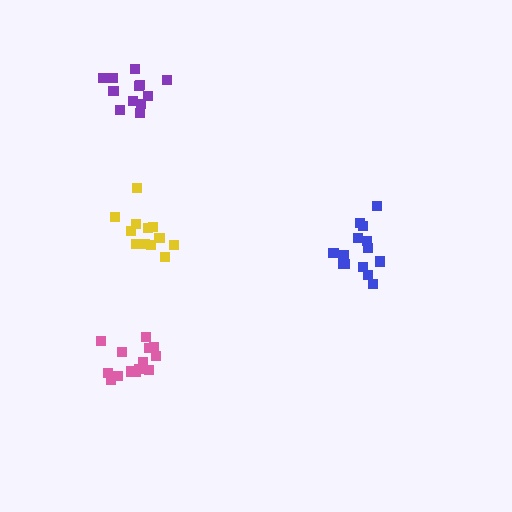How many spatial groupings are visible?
There are 4 spatial groupings.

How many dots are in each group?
Group 1: 15 dots, Group 2: 14 dots, Group 3: 12 dots, Group 4: 12 dots (53 total).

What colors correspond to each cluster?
The clusters are colored: blue, pink, purple, yellow.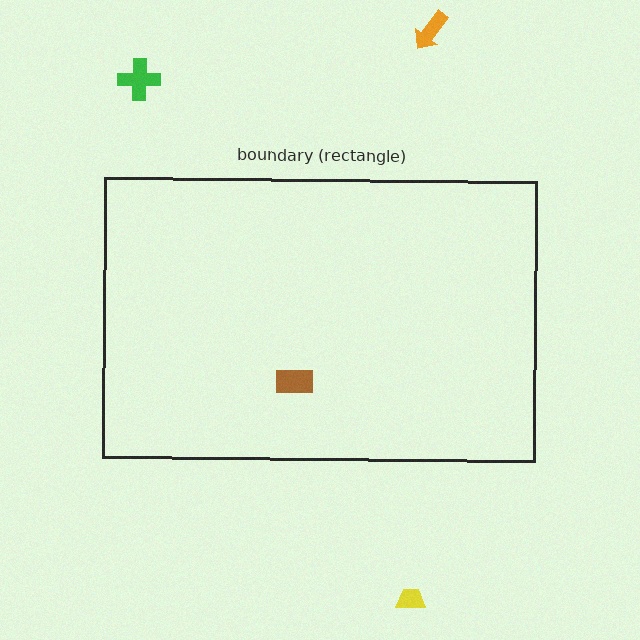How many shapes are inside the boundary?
1 inside, 3 outside.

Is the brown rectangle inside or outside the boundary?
Inside.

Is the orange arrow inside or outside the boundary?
Outside.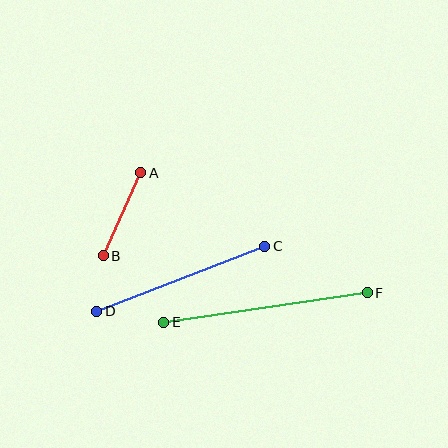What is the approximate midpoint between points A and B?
The midpoint is at approximately (122, 214) pixels.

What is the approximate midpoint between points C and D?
The midpoint is at approximately (181, 279) pixels.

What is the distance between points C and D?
The distance is approximately 181 pixels.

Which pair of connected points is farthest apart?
Points E and F are farthest apart.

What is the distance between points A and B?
The distance is approximately 92 pixels.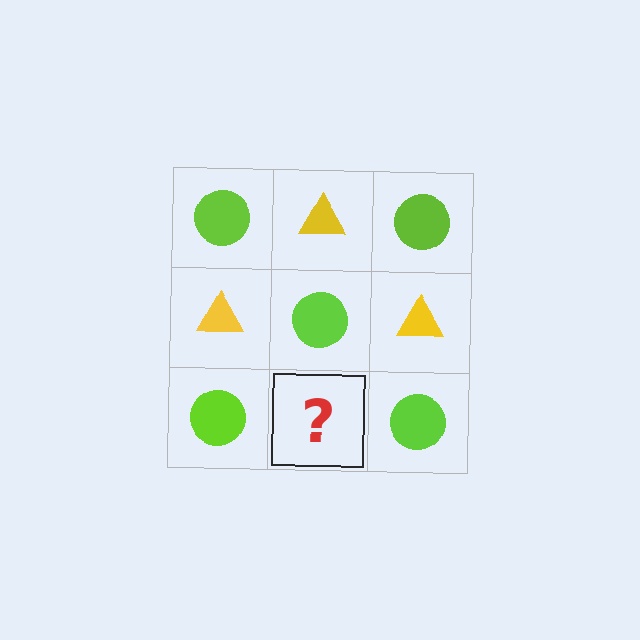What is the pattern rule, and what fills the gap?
The rule is that it alternates lime circle and yellow triangle in a checkerboard pattern. The gap should be filled with a yellow triangle.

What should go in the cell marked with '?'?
The missing cell should contain a yellow triangle.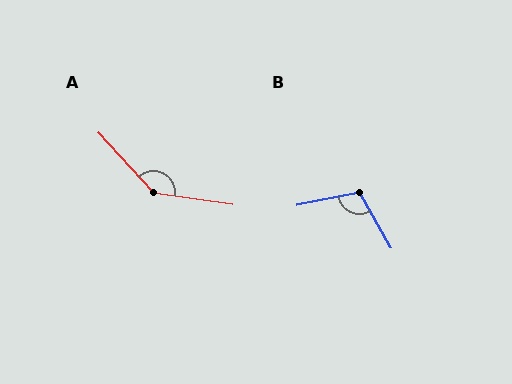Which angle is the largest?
A, at approximately 141 degrees.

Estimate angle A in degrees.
Approximately 141 degrees.